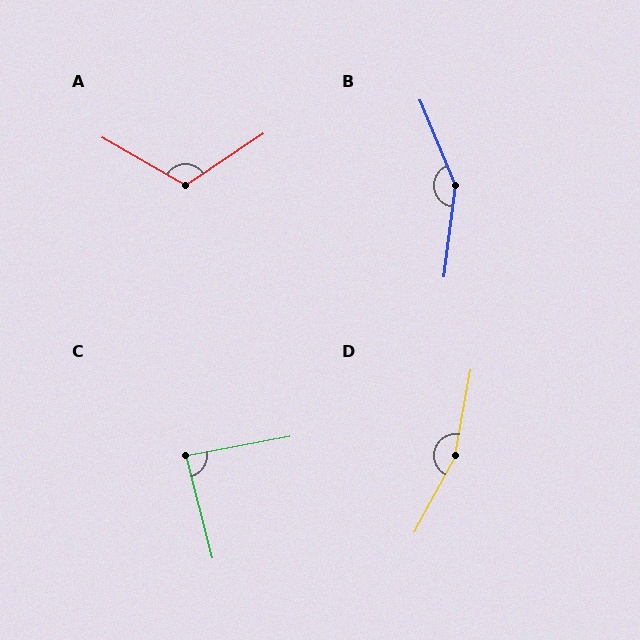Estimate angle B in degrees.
Approximately 150 degrees.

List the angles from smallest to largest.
C (86°), A (116°), B (150°), D (162°).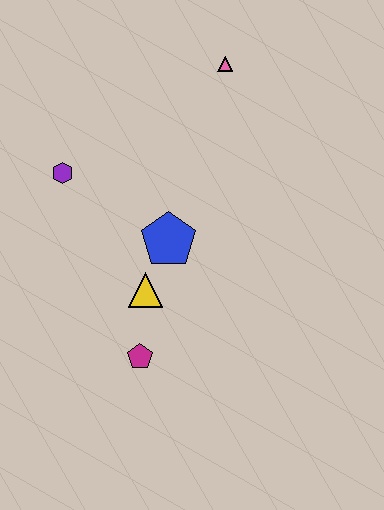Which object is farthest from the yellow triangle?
The pink triangle is farthest from the yellow triangle.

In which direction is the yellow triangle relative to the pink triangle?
The yellow triangle is below the pink triangle.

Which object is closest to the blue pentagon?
The yellow triangle is closest to the blue pentagon.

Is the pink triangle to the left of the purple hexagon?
No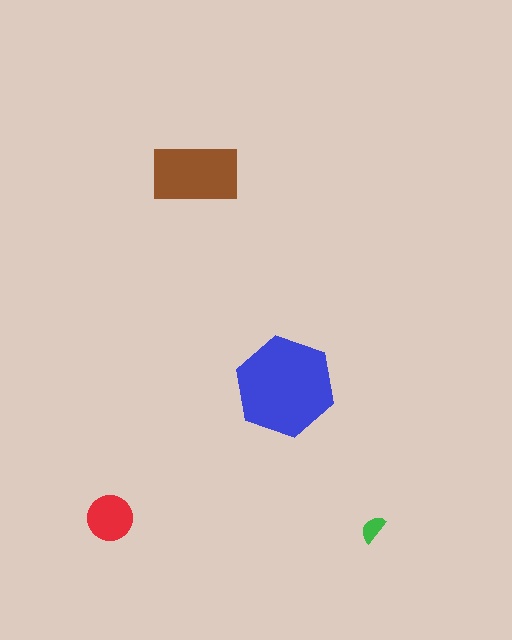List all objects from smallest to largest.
The green semicircle, the red circle, the brown rectangle, the blue hexagon.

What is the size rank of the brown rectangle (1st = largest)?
2nd.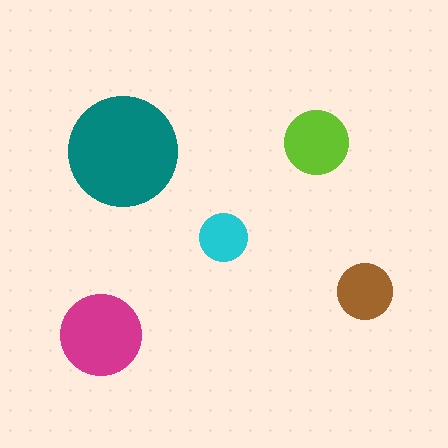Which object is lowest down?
The magenta circle is bottommost.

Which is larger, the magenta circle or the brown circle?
The magenta one.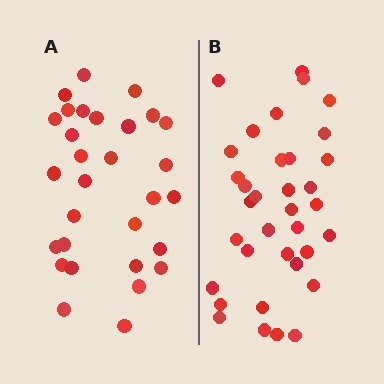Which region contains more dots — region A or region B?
Region B (the right region) has more dots.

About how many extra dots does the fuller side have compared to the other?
Region B has about 5 more dots than region A.